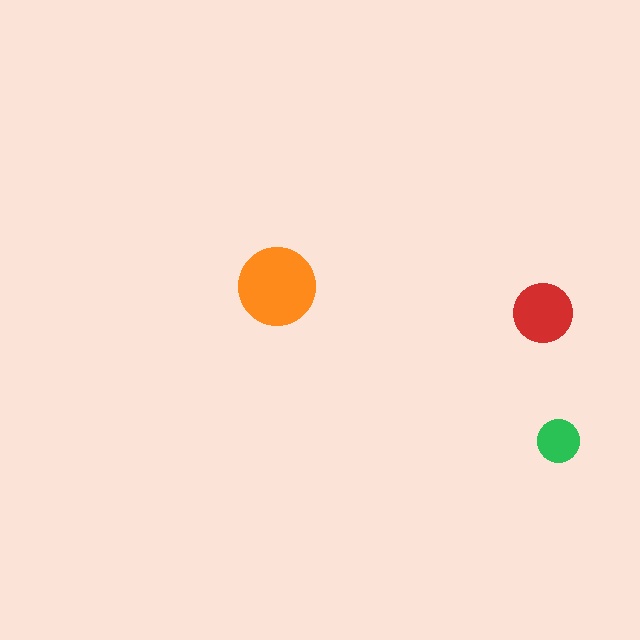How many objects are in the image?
There are 3 objects in the image.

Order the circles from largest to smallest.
the orange one, the red one, the green one.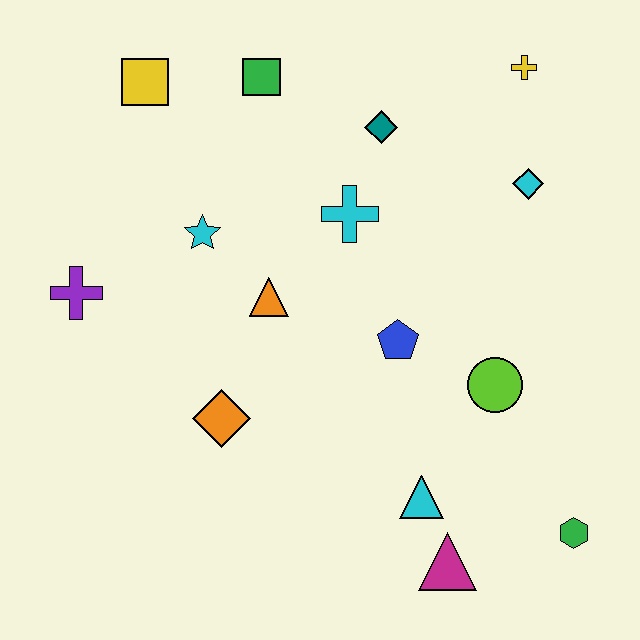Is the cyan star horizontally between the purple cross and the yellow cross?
Yes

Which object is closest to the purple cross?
The cyan star is closest to the purple cross.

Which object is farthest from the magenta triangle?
The yellow square is farthest from the magenta triangle.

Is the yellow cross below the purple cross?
No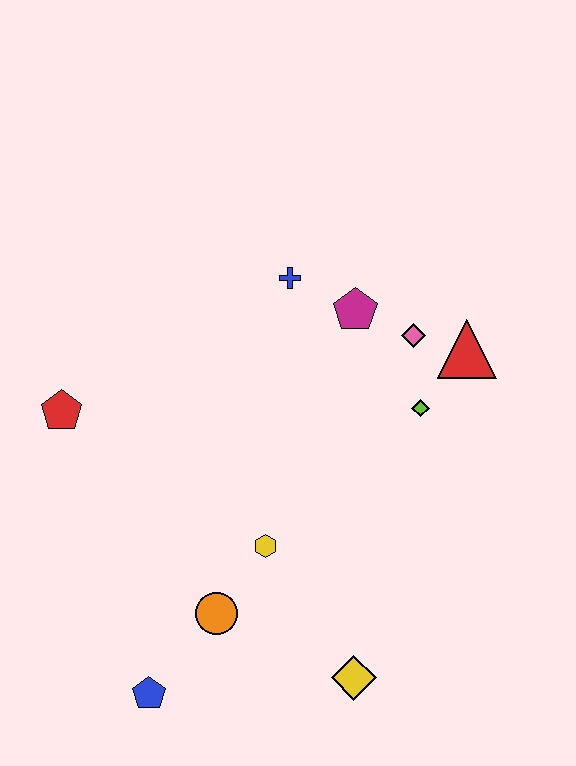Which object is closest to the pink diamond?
The red triangle is closest to the pink diamond.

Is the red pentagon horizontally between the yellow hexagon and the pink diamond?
No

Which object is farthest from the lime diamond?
The blue pentagon is farthest from the lime diamond.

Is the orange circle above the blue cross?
No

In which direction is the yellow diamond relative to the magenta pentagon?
The yellow diamond is below the magenta pentagon.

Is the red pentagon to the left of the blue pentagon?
Yes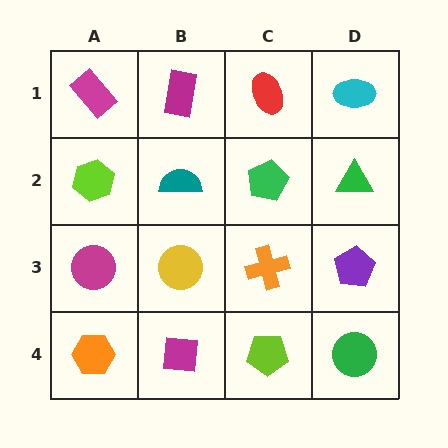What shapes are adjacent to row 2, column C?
A red ellipse (row 1, column C), an orange cross (row 3, column C), a teal semicircle (row 2, column B), a green triangle (row 2, column D).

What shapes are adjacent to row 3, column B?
A teal semicircle (row 2, column B), a magenta square (row 4, column B), a magenta circle (row 3, column A), an orange cross (row 3, column C).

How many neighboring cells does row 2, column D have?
3.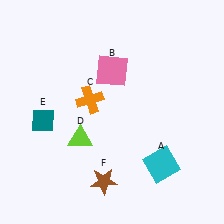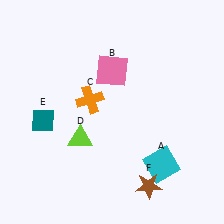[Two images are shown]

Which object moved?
The brown star (F) moved right.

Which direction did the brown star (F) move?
The brown star (F) moved right.